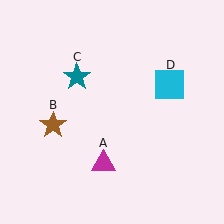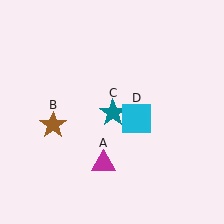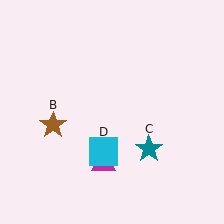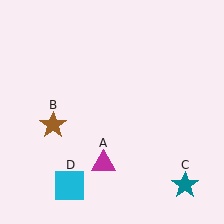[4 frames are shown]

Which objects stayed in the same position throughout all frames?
Magenta triangle (object A) and brown star (object B) remained stationary.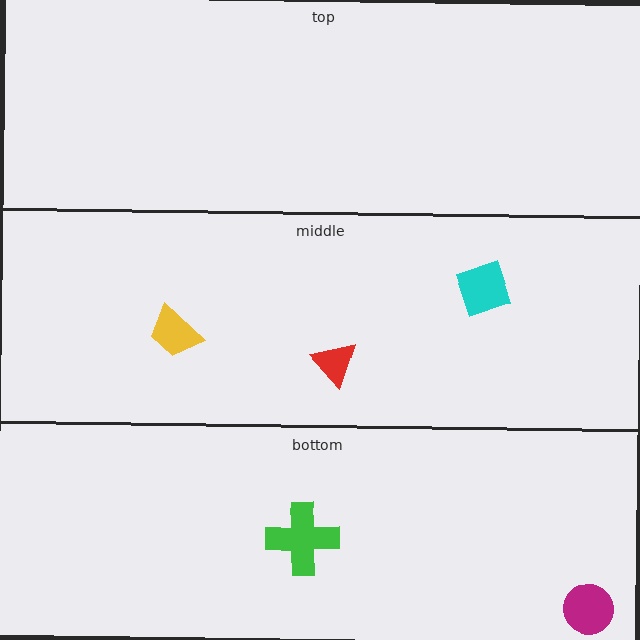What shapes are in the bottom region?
The magenta circle, the green cross.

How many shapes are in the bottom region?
2.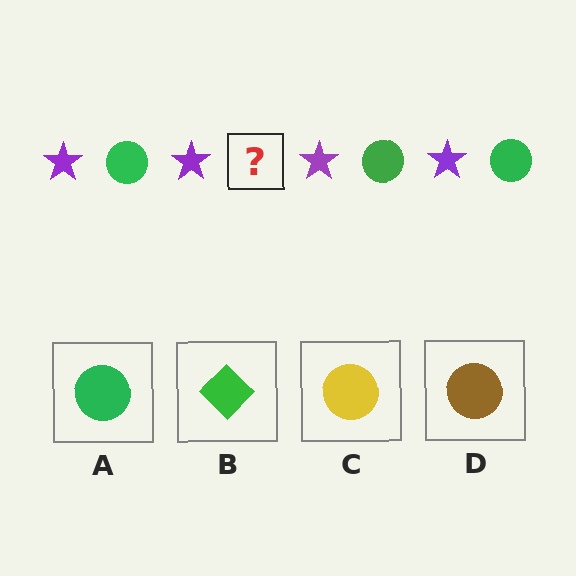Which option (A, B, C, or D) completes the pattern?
A.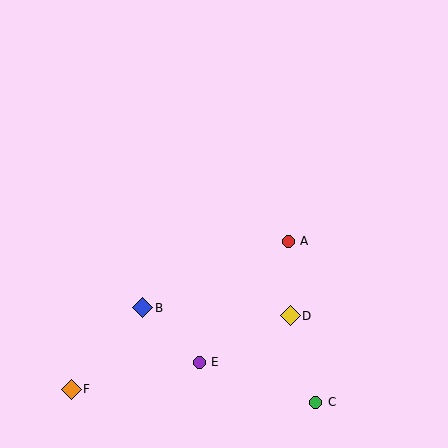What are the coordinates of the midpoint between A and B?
The midpoint between A and B is at (215, 275).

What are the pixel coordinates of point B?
Point B is at (143, 308).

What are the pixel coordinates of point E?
Point E is at (199, 362).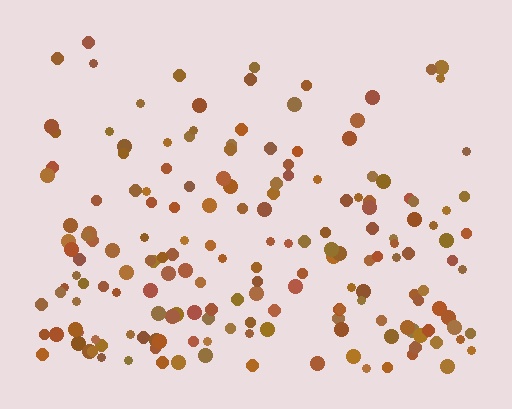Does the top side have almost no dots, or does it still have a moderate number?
Still a moderate number, just noticeably fewer than the bottom.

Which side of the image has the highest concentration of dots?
The bottom.